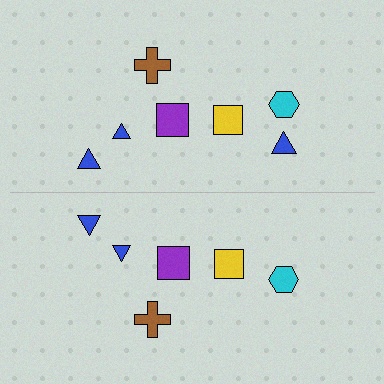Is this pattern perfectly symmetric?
No, the pattern is not perfectly symmetric. A blue triangle is missing from the bottom side.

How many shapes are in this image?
There are 13 shapes in this image.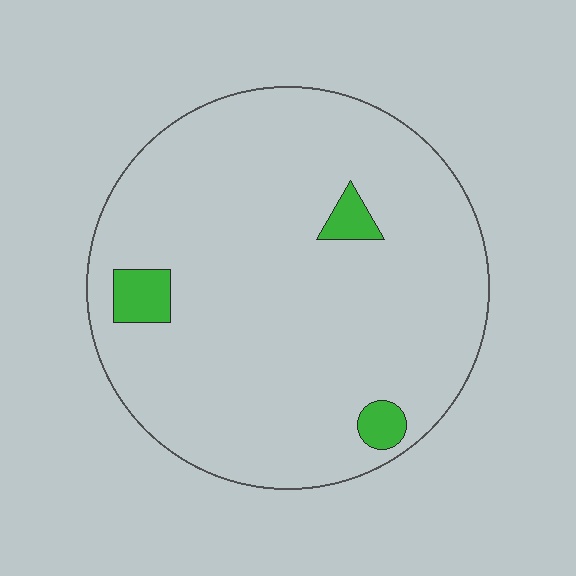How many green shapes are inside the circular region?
3.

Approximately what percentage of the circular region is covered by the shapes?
Approximately 5%.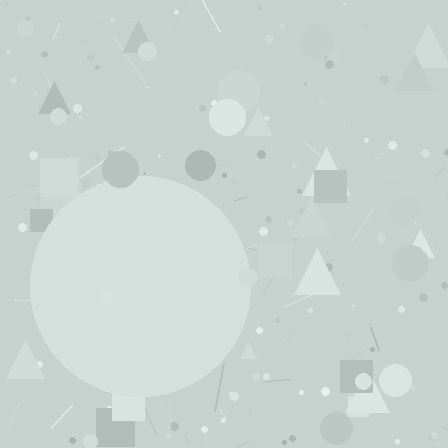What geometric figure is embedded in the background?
A circle is embedded in the background.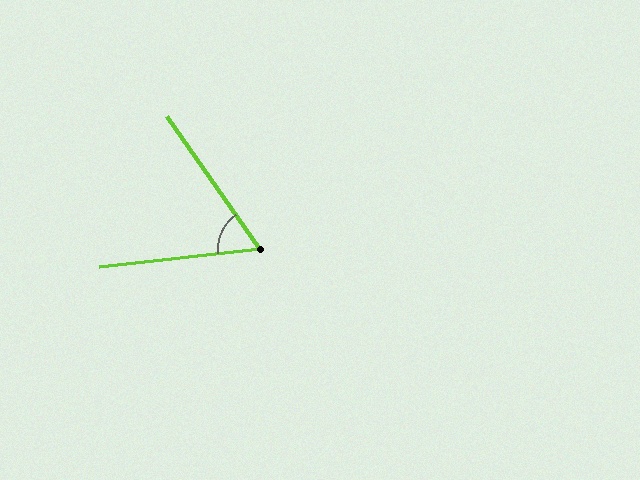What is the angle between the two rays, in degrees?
Approximately 61 degrees.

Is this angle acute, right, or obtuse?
It is acute.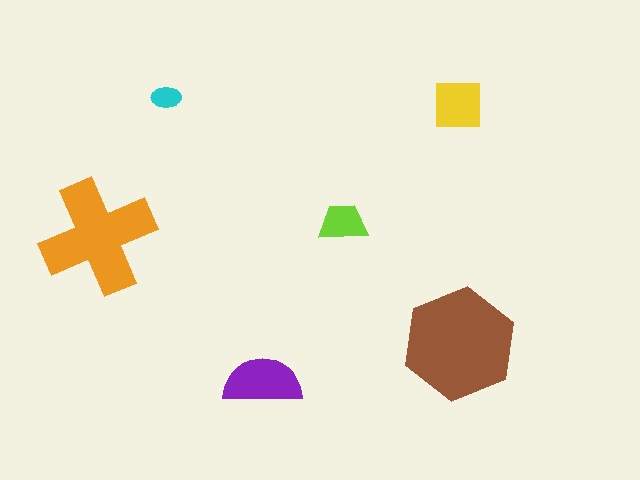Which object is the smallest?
The cyan ellipse.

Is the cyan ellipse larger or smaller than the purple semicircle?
Smaller.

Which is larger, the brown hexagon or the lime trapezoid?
The brown hexagon.